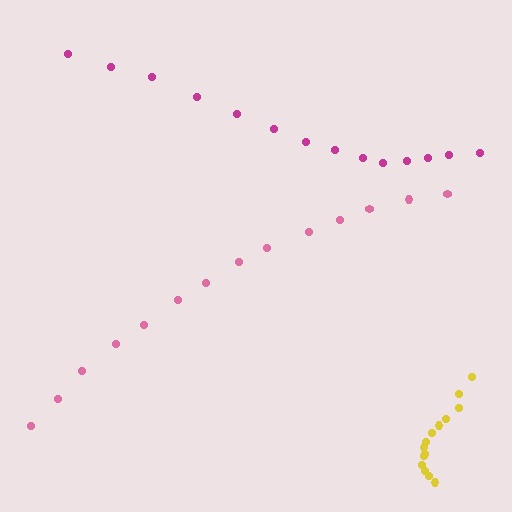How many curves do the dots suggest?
There are 3 distinct paths.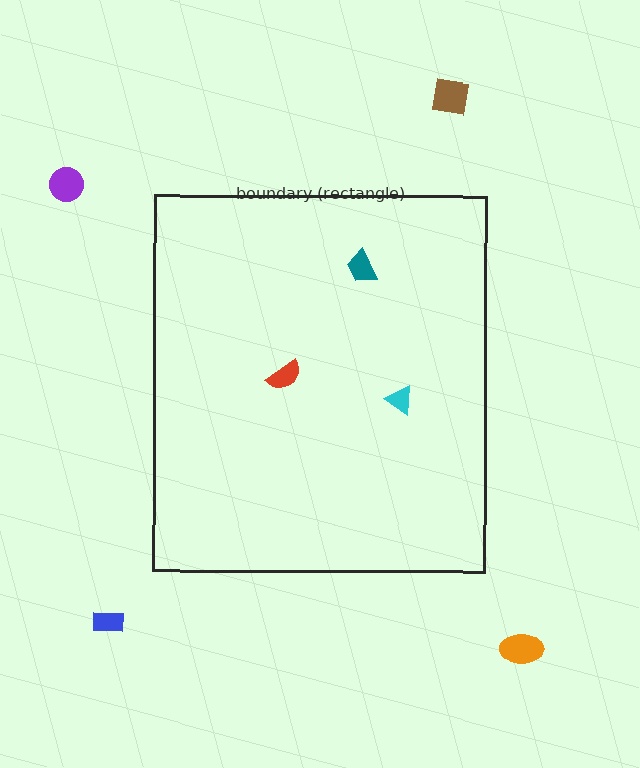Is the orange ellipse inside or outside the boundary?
Outside.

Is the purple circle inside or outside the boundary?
Outside.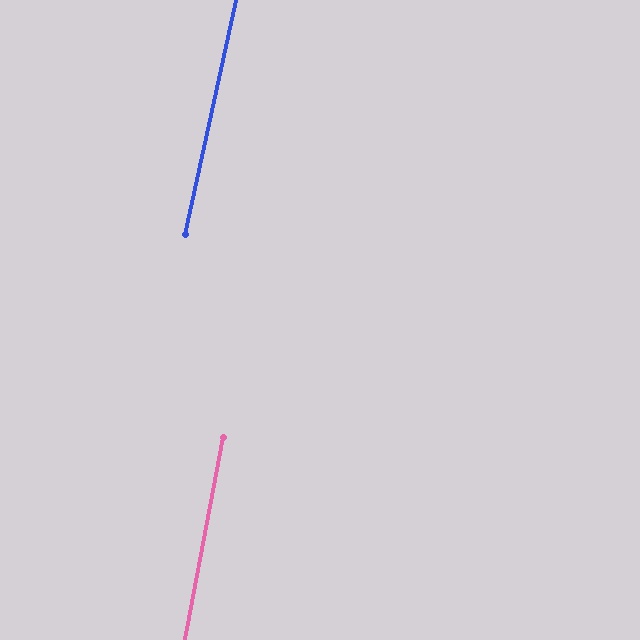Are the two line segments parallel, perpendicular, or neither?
Parallel — their directions differ by only 1.6°.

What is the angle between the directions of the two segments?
Approximately 2 degrees.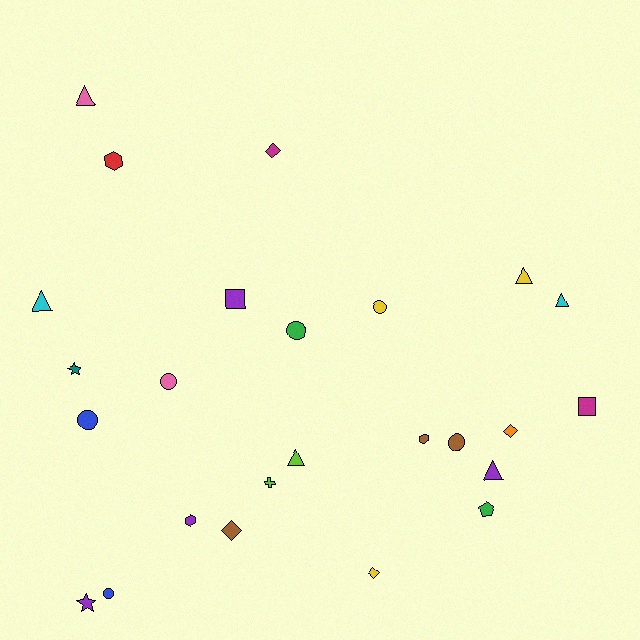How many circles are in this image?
There are 6 circles.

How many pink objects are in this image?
There are 2 pink objects.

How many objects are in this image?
There are 25 objects.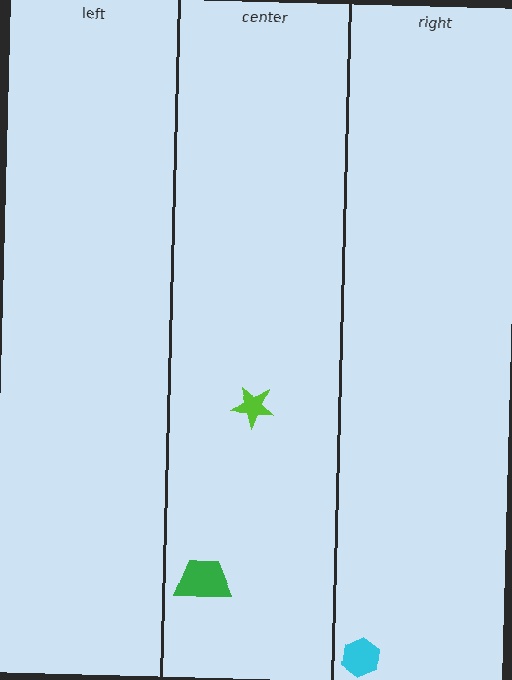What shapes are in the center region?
The lime star, the green trapezoid.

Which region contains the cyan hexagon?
The right region.